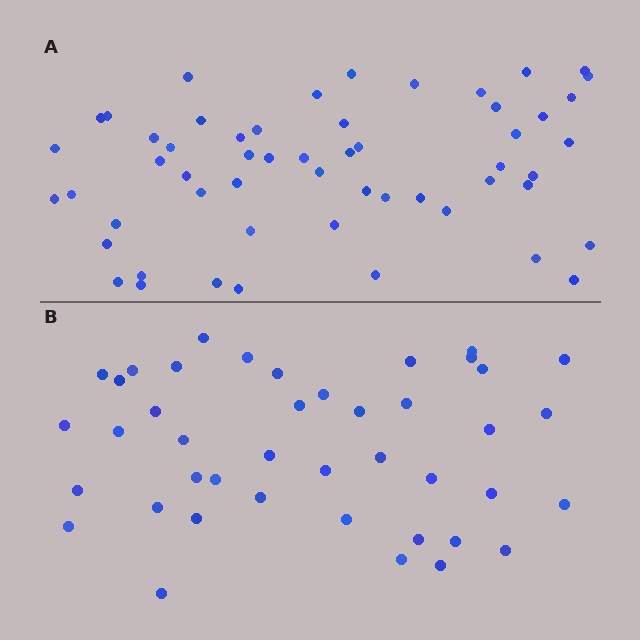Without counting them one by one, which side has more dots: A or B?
Region A (the top region) has more dots.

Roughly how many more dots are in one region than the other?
Region A has approximately 15 more dots than region B.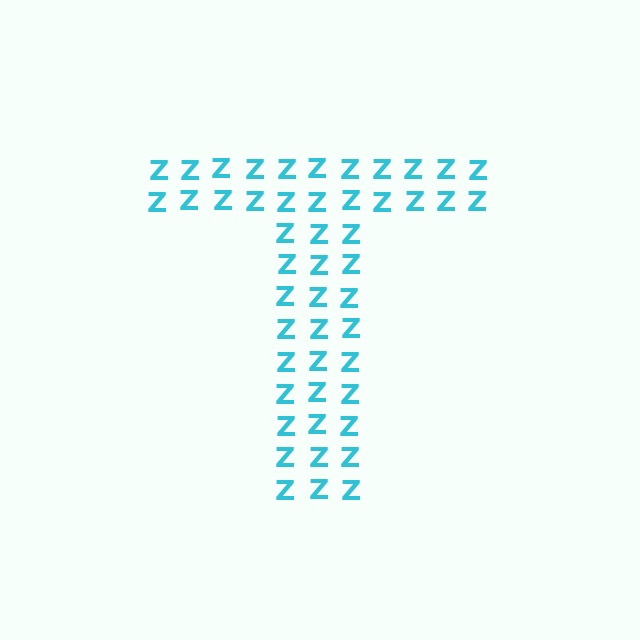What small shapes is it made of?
It is made of small letter Z's.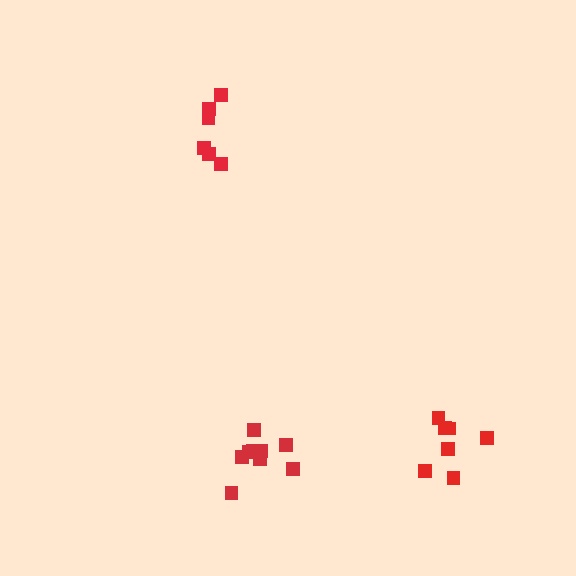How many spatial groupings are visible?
There are 3 spatial groupings.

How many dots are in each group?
Group 1: 9 dots, Group 2: 7 dots, Group 3: 6 dots (22 total).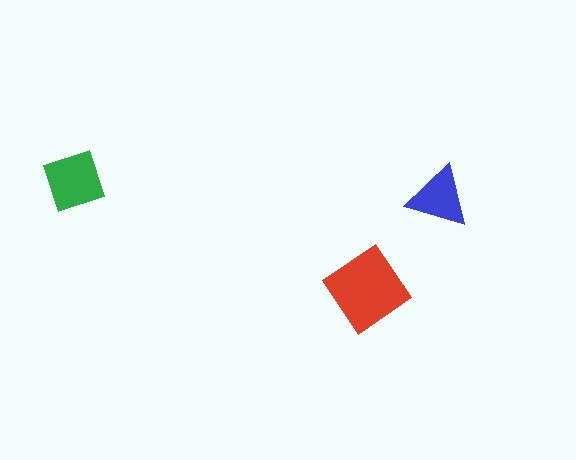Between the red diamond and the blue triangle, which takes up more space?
The red diamond.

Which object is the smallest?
The blue triangle.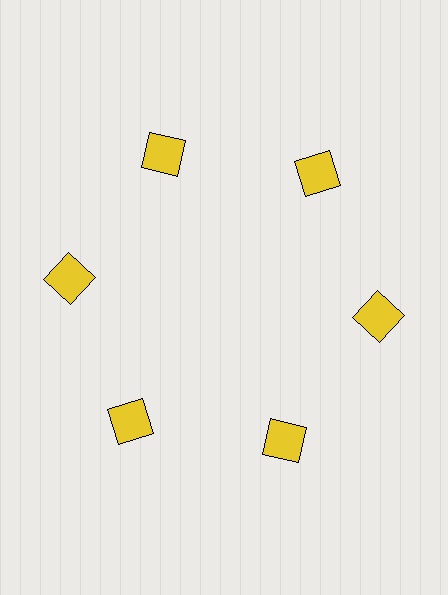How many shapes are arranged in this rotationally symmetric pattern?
There are 6 shapes, arranged in 6 groups of 1.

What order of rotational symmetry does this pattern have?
This pattern has 6-fold rotational symmetry.